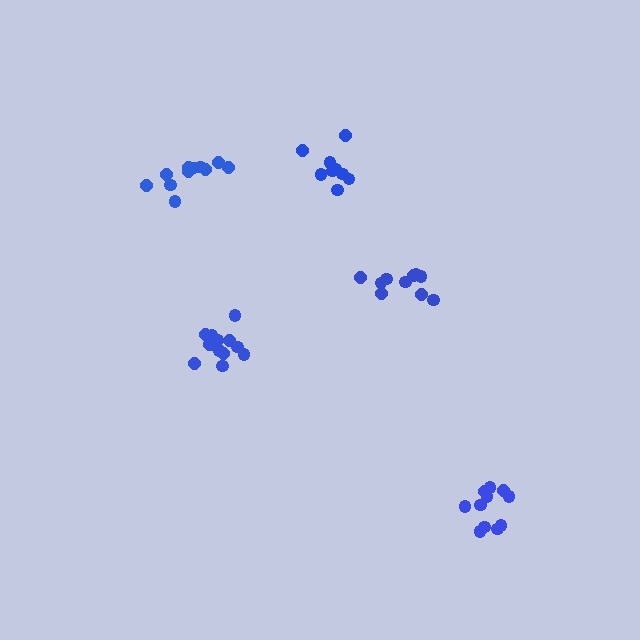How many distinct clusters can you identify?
There are 5 distinct clusters.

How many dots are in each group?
Group 1: 11 dots, Group 2: 10 dots, Group 3: 11 dots, Group 4: 13 dots, Group 5: 9 dots (54 total).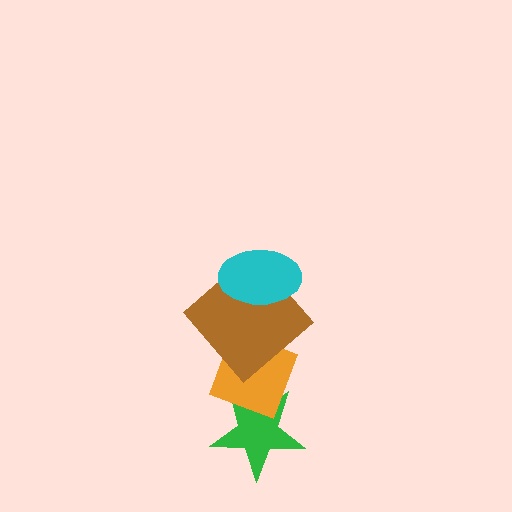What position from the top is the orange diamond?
The orange diamond is 3rd from the top.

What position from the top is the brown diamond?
The brown diamond is 2nd from the top.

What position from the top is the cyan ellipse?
The cyan ellipse is 1st from the top.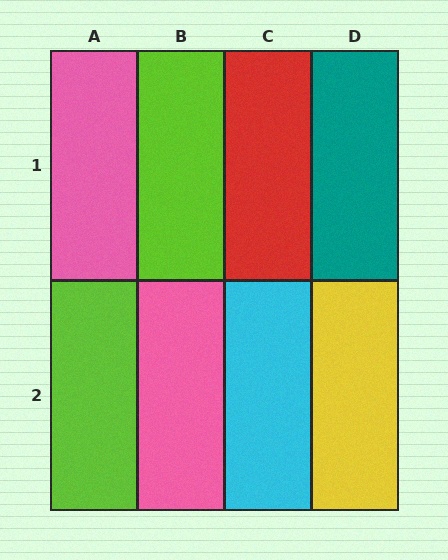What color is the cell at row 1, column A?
Pink.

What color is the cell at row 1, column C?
Red.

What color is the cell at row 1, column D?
Teal.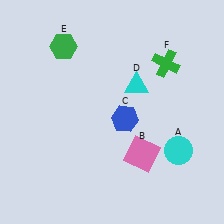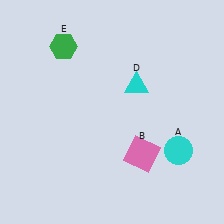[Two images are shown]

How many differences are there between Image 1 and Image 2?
There are 2 differences between the two images.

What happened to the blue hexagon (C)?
The blue hexagon (C) was removed in Image 2. It was in the bottom-right area of Image 1.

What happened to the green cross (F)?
The green cross (F) was removed in Image 2. It was in the top-right area of Image 1.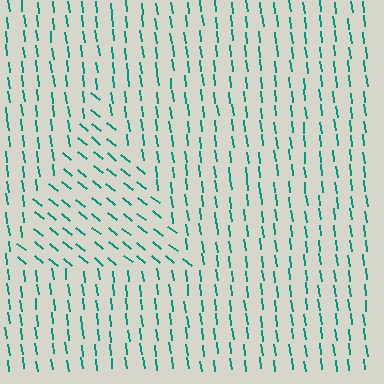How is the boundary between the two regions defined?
The boundary is defined purely by a change in line orientation (approximately 45 degrees difference). All lines are the same color and thickness.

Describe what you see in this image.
The image is filled with small teal line segments. A triangle region in the image has lines oriented differently from the surrounding lines, creating a visible texture boundary.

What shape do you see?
I see a triangle.